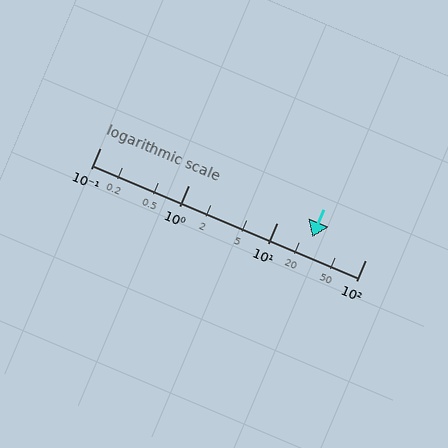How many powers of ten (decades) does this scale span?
The scale spans 3 decades, from 0.1 to 100.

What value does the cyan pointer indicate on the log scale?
The pointer indicates approximately 25.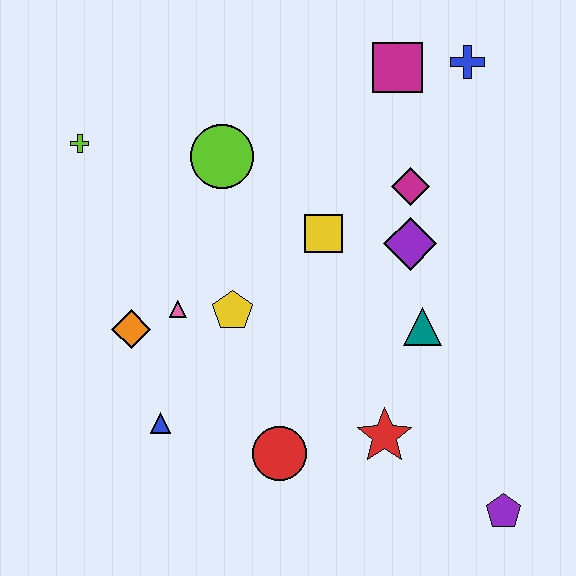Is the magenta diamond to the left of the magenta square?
No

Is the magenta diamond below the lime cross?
Yes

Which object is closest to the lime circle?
The yellow square is closest to the lime circle.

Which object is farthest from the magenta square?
The purple pentagon is farthest from the magenta square.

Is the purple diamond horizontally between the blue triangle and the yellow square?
No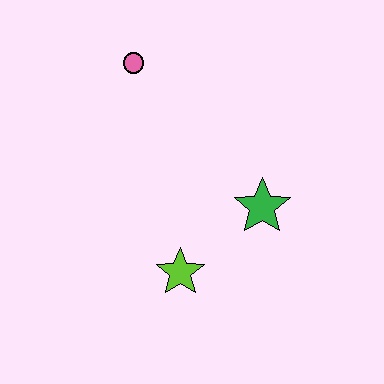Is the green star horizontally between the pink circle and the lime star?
No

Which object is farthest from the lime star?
The pink circle is farthest from the lime star.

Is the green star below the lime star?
No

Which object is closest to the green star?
The lime star is closest to the green star.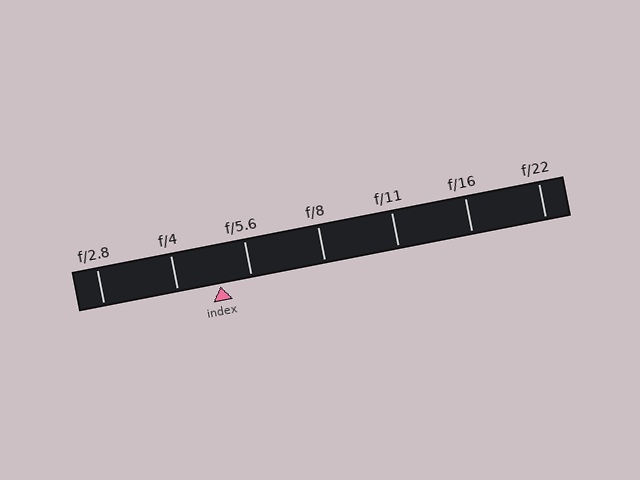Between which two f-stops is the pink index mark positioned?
The index mark is between f/4 and f/5.6.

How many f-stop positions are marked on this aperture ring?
There are 7 f-stop positions marked.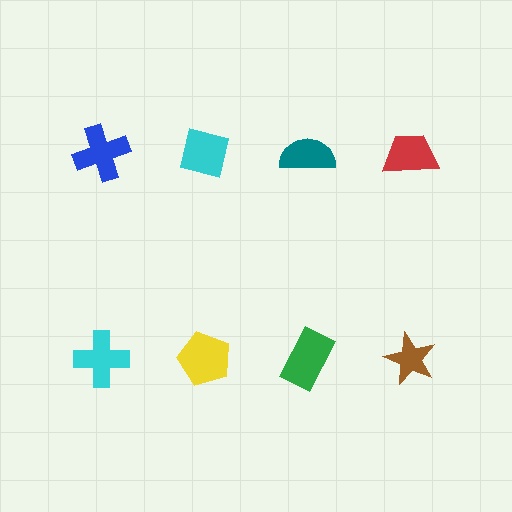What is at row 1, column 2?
A cyan square.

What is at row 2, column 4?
A brown star.